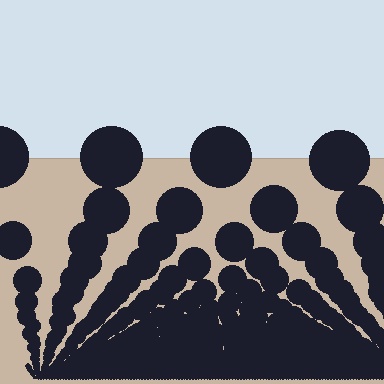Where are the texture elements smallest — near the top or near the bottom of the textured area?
Near the bottom.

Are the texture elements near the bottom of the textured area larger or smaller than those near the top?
Smaller. The gradient is inverted — elements near the bottom are smaller and denser.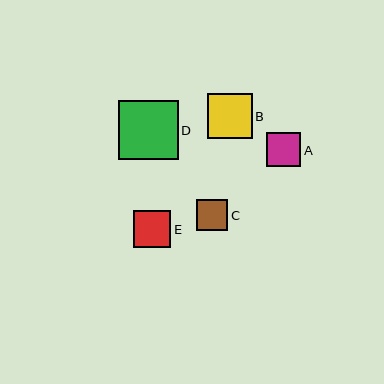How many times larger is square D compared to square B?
Square D is approximately 1.3 times the size of square B.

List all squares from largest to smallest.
From largest to smallest: D, B, E, A, C.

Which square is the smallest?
Square C is the smallest with a size of approximately 31 pixels.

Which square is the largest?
Square D is the largest with a size of approximately 59 pixels.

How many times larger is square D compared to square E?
Square D is approximately 1.6 times the size of square E.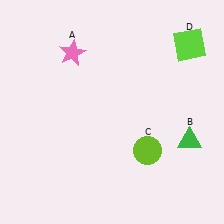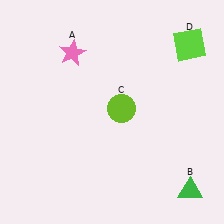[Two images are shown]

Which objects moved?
The objects that moved are: the green triangle (B), the lime circle (C).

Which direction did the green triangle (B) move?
The green triangle (B) moved down.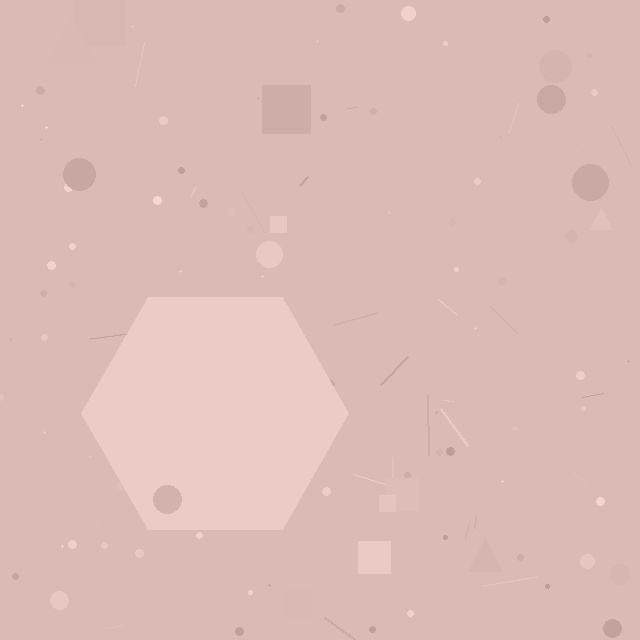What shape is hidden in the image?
A hexagon is hidden in the image.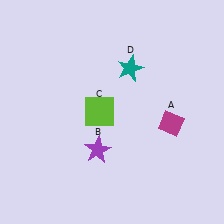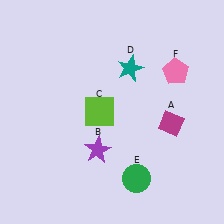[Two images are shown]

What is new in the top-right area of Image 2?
A pink pentagon (F) was added in the top-right area of Image 2.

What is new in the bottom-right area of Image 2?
A green circle (E) was added in the bottom-right area of Image 2.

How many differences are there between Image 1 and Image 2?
There are 2 differences between the two images.